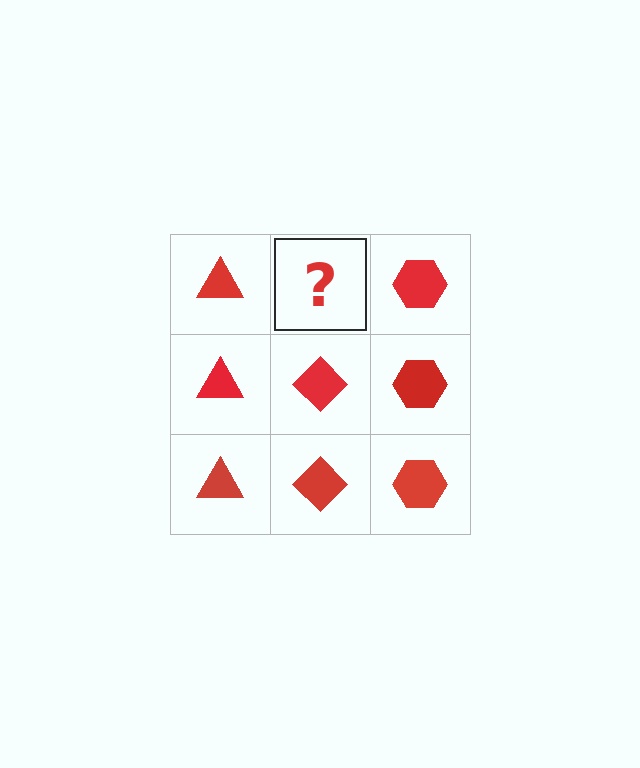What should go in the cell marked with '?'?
The missing cell should contain a red diamond.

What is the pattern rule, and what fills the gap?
The rule is that each column has a consistent shape. The gap should be filled with a red diamond.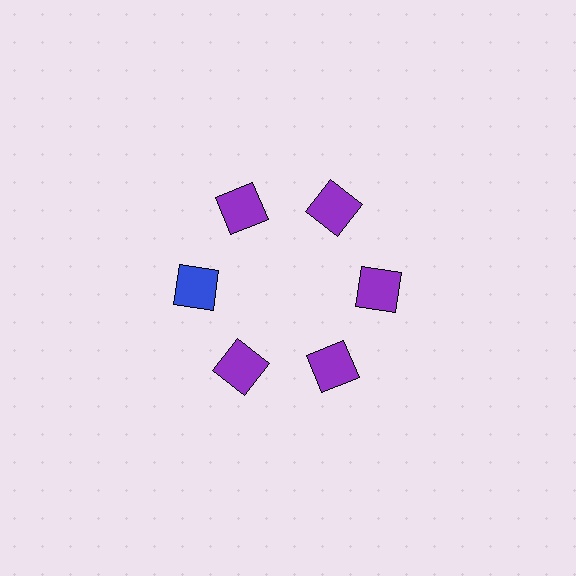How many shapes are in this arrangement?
There are 6 shapes arranged in a ring pattern.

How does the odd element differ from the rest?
It has a different color: blue instead of purple.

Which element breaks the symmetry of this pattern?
The blue square at roughly the 9 o'clock position breaks the symmetry. All other shapes are purple squares.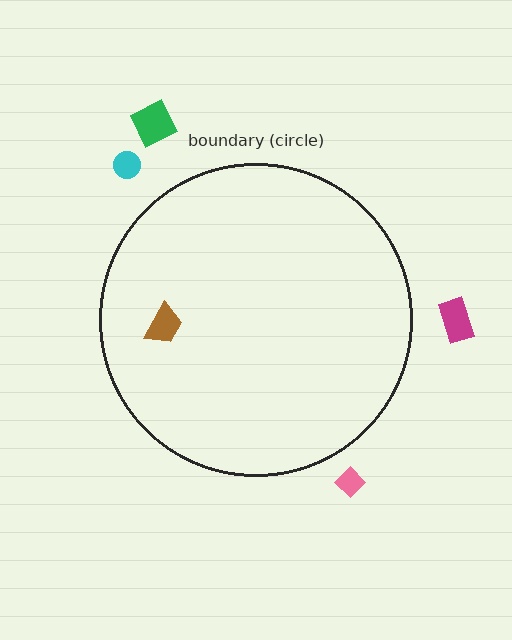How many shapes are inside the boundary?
1 inside, 4 outside.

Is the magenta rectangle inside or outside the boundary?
Outside.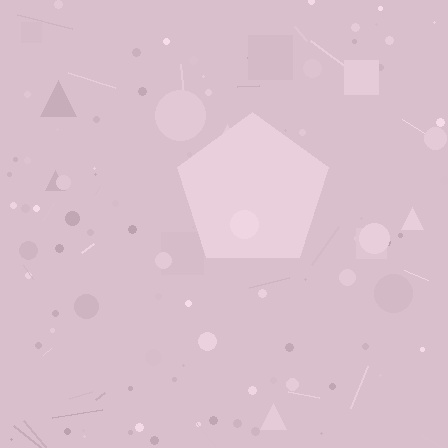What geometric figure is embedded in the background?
A pentagon is embedded in the background.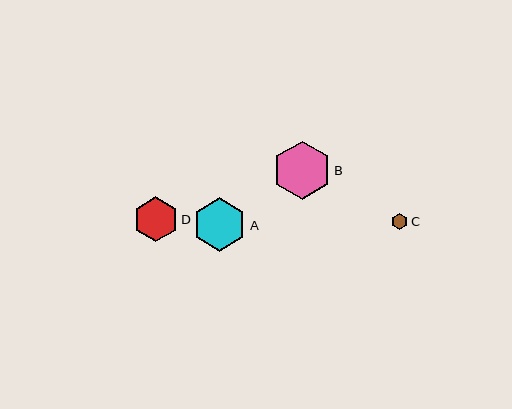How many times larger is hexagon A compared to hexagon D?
Hexagon A is approximately 1.2 times the size of hexagon D.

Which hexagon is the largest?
Hexagon B is the largest with a size of approximately 58 pixels.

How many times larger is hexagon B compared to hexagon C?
Hexagon B is approximately 3.5 times the size of hexagon C.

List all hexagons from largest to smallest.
From largest to smallest: B, A, D, C.